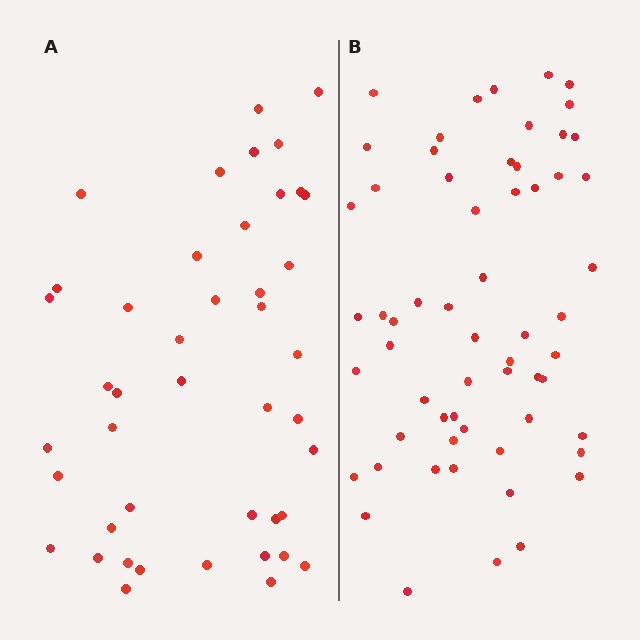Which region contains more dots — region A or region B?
Region B (the right region) has more dots.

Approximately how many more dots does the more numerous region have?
Region B has approximately 15 more dots than region A.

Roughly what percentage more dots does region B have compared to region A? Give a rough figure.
About 35% more.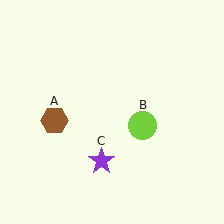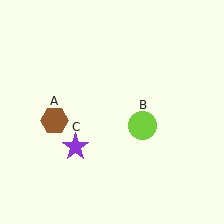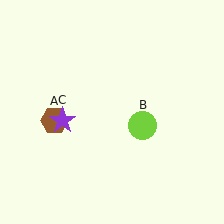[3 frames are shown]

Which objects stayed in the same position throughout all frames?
Brown hexagon (object A) and lime circle (object B) remained stationary.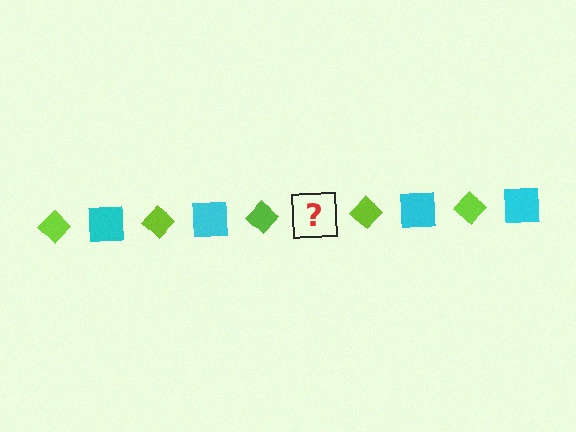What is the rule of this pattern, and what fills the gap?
The rule is that the pattern alternates between lime diamond and cyan square. The gap should be filled with a cyan square.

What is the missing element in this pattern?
The missing element is a cyan square.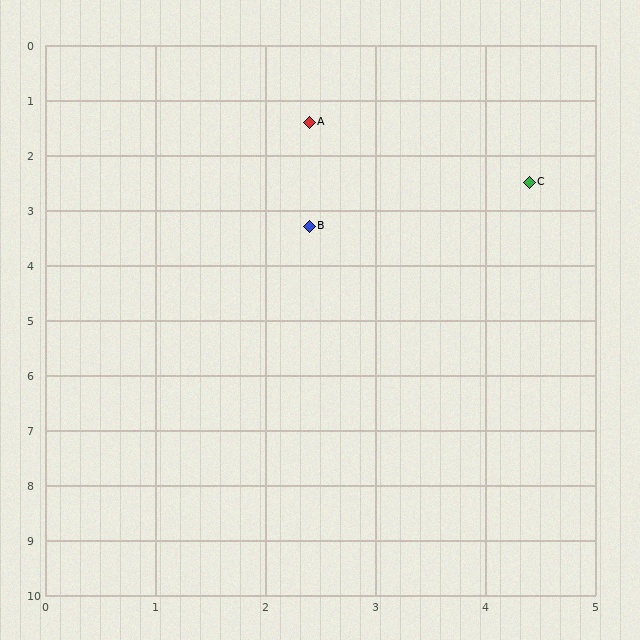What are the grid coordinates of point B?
Point B is at approximately (2.4, 3.3).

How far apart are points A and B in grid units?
Points A and B are about 1.9 grid units apart.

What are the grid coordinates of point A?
Point A is at approximately (2.4, 1.4).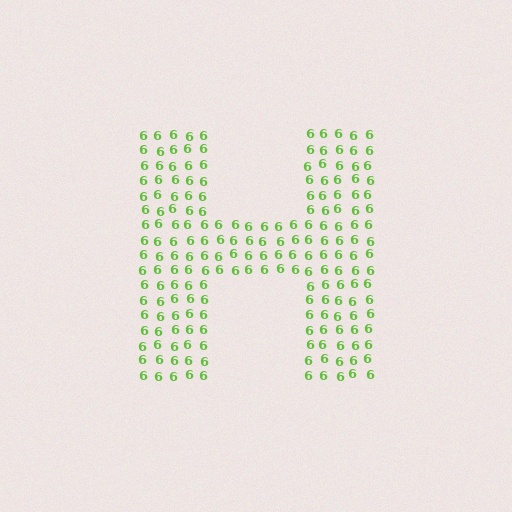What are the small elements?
The small elements are digit 6's.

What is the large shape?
The large shape is the letter H.